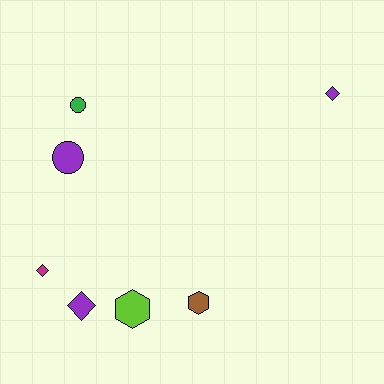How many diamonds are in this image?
There are 3 diamonds.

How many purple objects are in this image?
There are 3 purple objects.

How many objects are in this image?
There are 7 objects.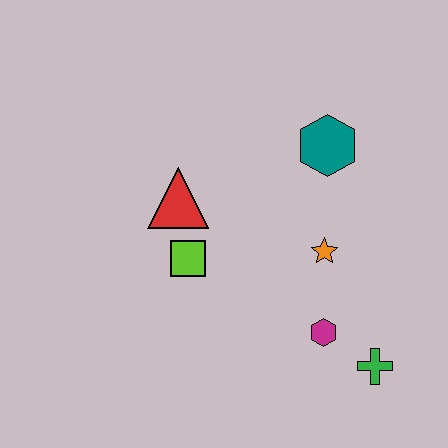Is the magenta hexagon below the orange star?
Yes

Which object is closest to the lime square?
The red triangle is closest to the lime square.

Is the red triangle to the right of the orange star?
No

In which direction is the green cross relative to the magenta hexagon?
The green cross is to the right of the magenta hexagon.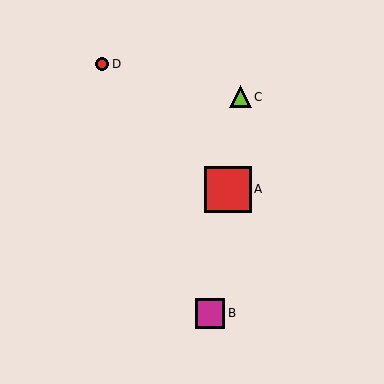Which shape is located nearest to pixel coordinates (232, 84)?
The lime triangle (labeled C) at (241, 97) is nearest to that location.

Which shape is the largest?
The red square (labeled A) is the largest.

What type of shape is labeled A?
Shape A is a red square.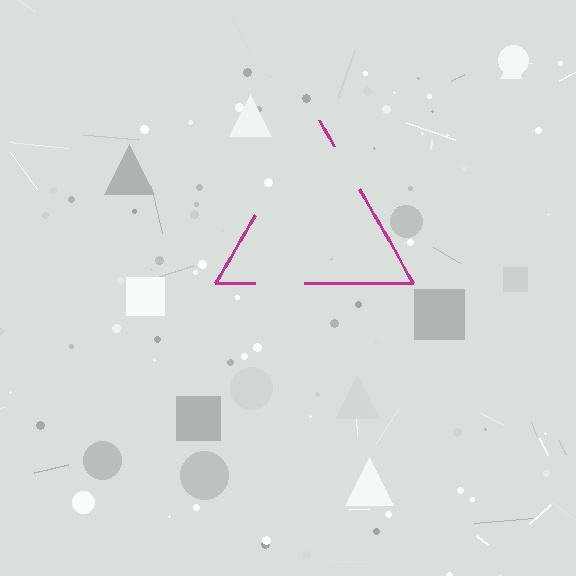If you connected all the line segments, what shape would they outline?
They would outline a triangle.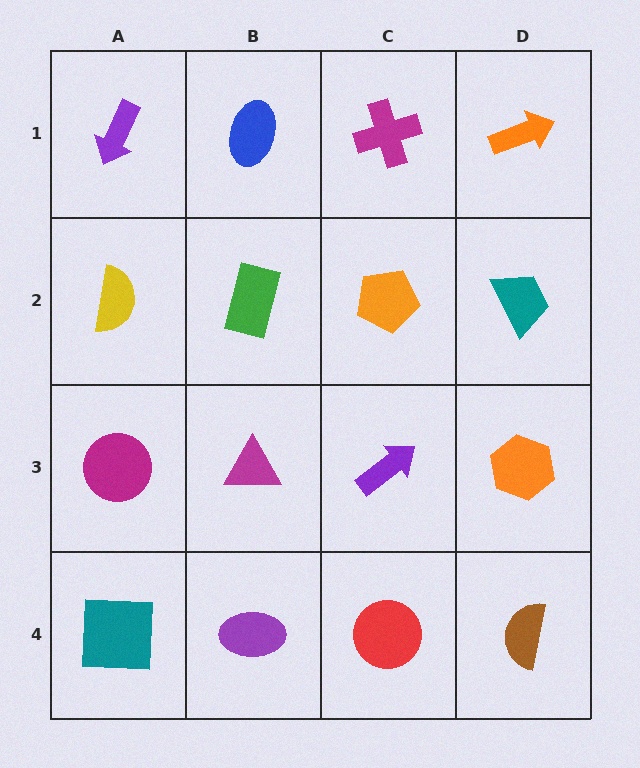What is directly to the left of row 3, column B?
A magenta circle.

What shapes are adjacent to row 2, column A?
A purple arrow (row 1, column A), a magenta circle (row 3, column A), a green rectangle (row 2, column B).